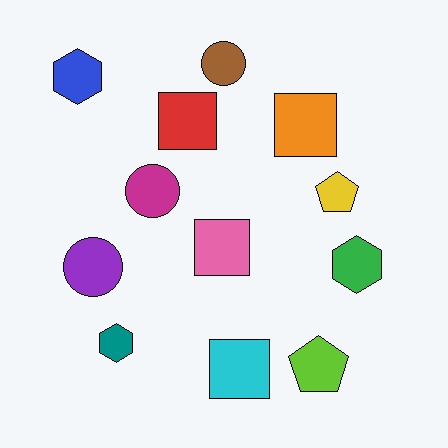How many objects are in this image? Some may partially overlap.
There are 12 objects.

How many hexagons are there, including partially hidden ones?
There are 3 hexagons.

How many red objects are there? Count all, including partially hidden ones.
There is 1 red object.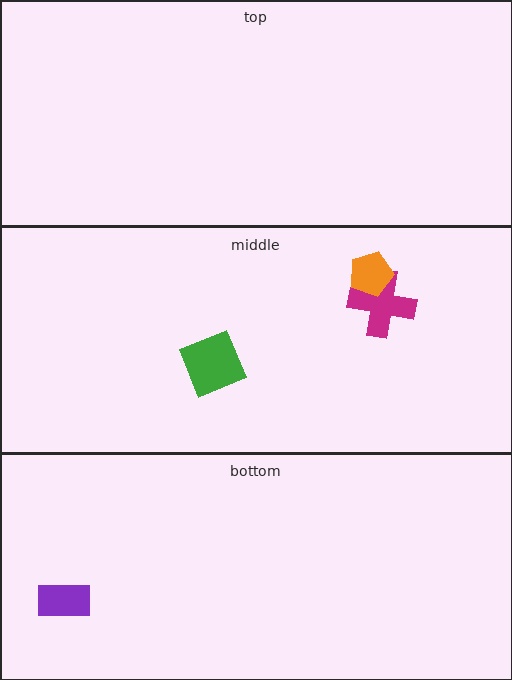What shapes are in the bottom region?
The purple rectangle.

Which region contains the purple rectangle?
The bottom region.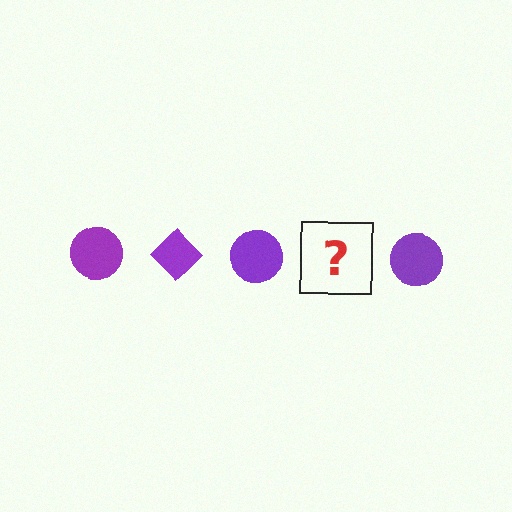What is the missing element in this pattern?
The missing element is a purple diamond.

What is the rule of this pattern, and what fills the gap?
The rule is that the pattern cycles through circle, diamond shapes in purple. The gap should be filled with a purple diamond.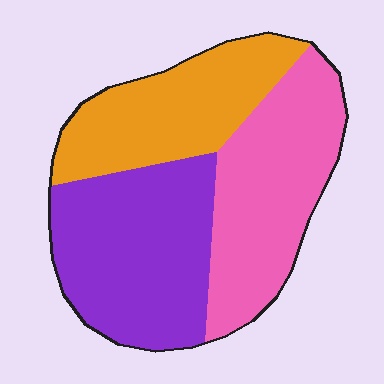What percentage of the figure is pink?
Pink takes up between a quarter and a half of the figure.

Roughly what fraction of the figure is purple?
Purple covers 38% of the figure.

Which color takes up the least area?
Orange, at roughly 30%.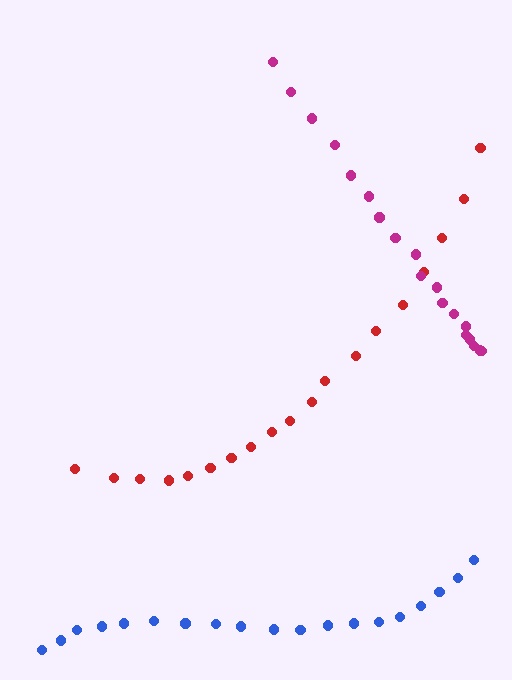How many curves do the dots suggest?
There are 3 distinct paths.